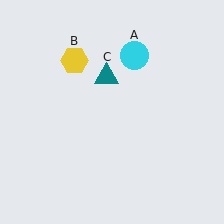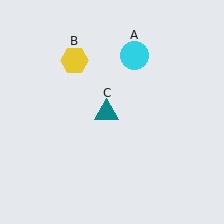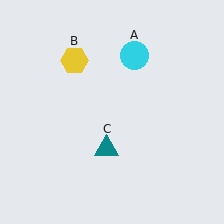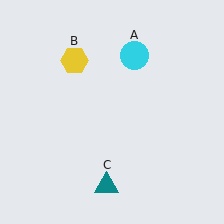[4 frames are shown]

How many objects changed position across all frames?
1 object changed position: teal triangle (object C).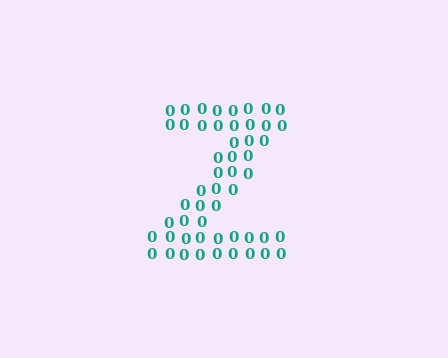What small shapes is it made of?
It is made of small digit 0's.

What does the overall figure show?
The overall figure shows the letter Z.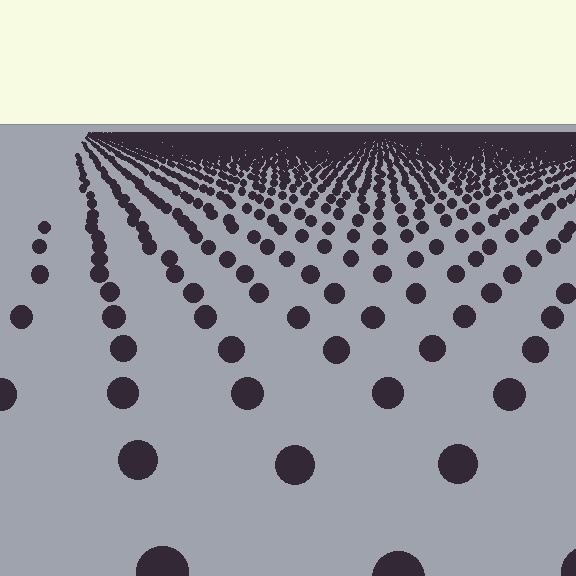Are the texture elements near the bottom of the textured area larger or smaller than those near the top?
Larger. Near the bottom, elements are closer to the viewer and appear at a bigger on-screen size.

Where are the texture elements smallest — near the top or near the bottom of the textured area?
Near the top.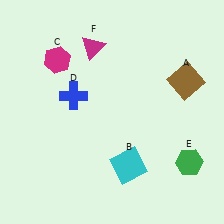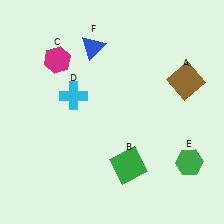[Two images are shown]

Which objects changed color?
B changed from cyan to green. D changed from blue to cyan. F changed from magenta to blue.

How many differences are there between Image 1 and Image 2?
There are 3 differences between the two images.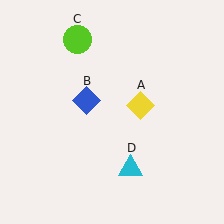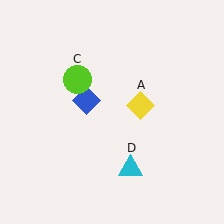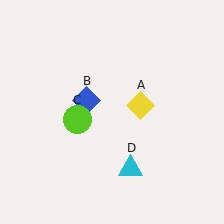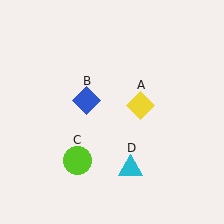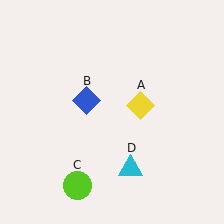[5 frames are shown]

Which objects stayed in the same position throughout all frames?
Yellow diamond (object A) and blue diamond (object B) and cyan triangle (object D) remained stationary.